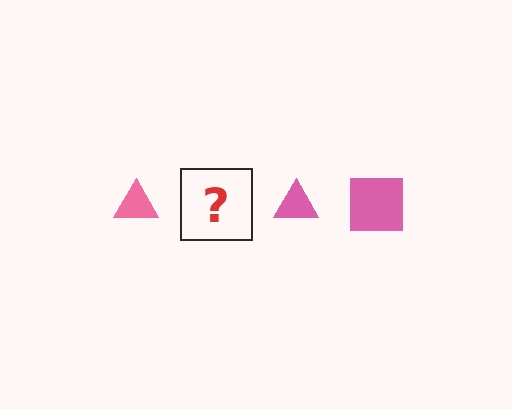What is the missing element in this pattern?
The missing element is a pink square.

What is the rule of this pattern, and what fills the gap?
The rule is that the pattern cycles through triangle, square shapes in pink. The gap should be filled with a pink square.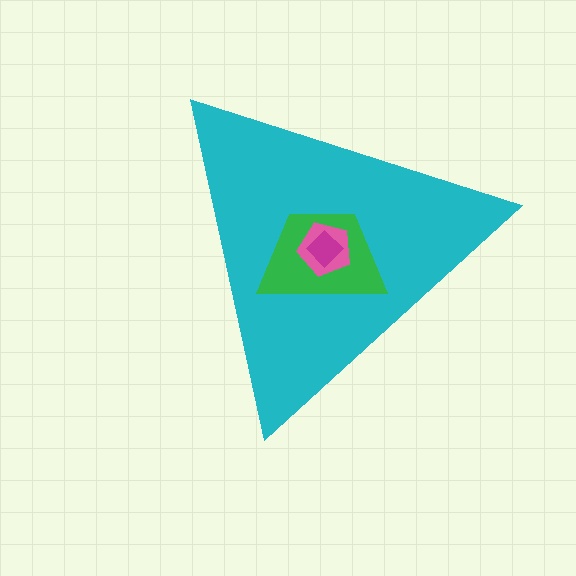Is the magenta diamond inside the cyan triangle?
Yes.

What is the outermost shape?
The cyan triangle.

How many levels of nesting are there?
4.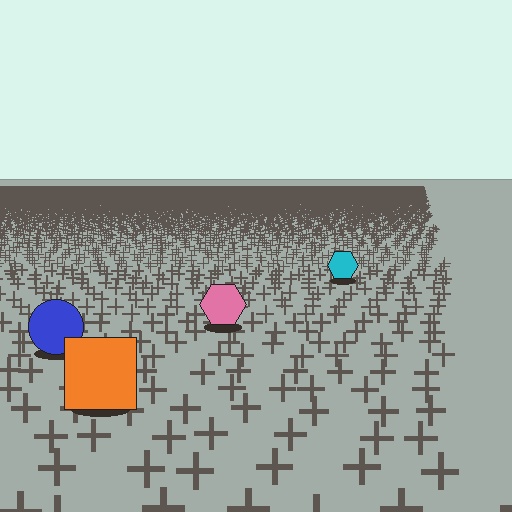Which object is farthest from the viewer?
The cyan hexagon is farthest from the viewer. It appears smaller and the ground texture around it is denser.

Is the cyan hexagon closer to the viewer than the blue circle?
No. The blue circle is closer — you can tell from the texture gradient: the ground texture is coarser near it.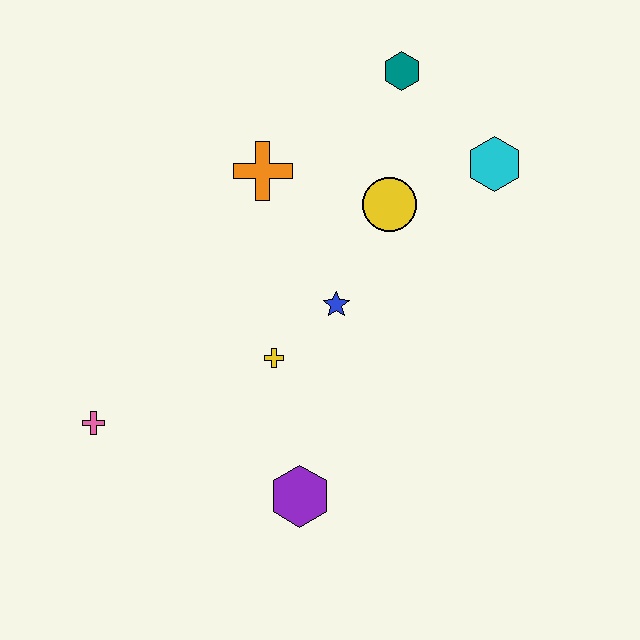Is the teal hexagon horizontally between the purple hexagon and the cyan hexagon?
Yes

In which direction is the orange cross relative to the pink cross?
The orange cross is above the pink cross.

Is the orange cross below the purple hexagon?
No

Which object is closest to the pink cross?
The yellow cross is closest to the pink cross.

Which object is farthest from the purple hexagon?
The teal hexagon is farthest from the purple hexagon.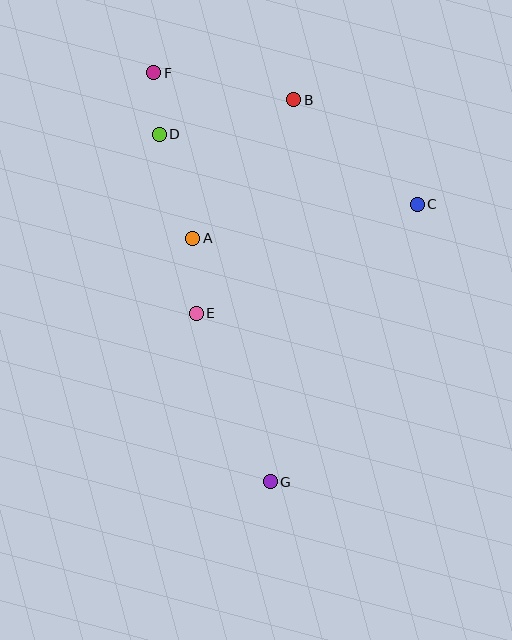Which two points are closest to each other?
Points D and F are closest to each other.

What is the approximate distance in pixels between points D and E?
The distance between D and E is approximately 183 pixels.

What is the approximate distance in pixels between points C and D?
The distance between C and D is approximately 267 pixels.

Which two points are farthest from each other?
Points F and G are farthest from each other.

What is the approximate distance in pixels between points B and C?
The distance between B and C is approximately 162 pixels.